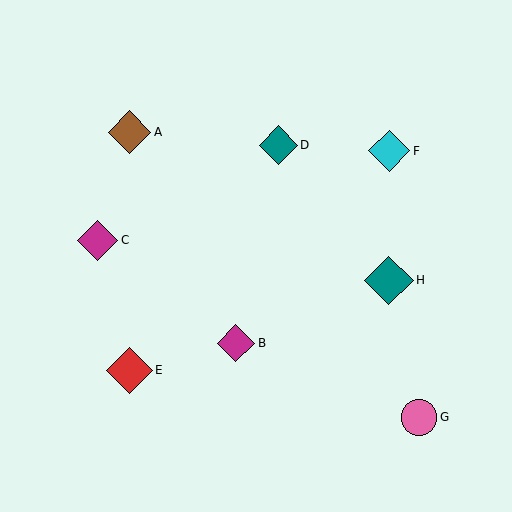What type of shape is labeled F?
Shape F is a cyan diamond.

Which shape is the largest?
The teal diamond (labeled H) is the largest.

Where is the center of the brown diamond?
The center of the brown diamond is at (130, 132).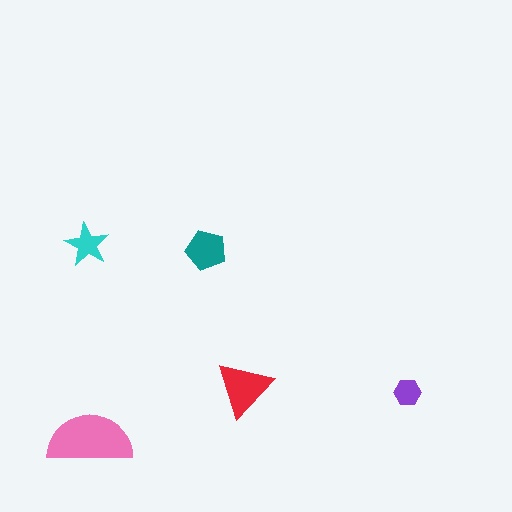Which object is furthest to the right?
The purple hexagon is rightmost.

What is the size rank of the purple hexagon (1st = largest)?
5th.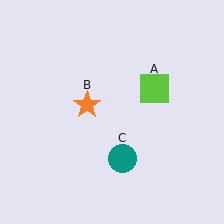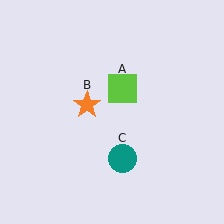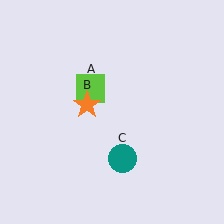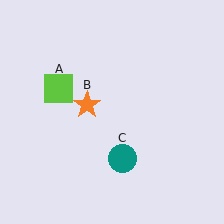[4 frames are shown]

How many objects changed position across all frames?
1 object changed position: lime square (object A).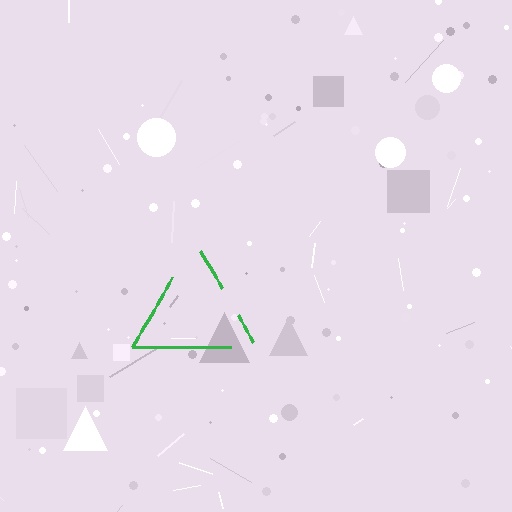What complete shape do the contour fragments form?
The contour fragments form a triangle.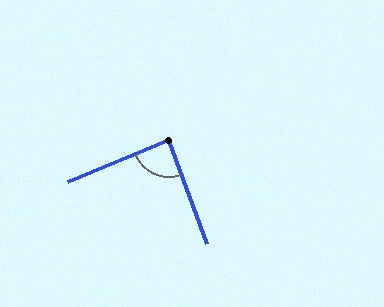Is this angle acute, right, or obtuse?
It is approximately a right angle.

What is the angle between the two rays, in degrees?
Approximately 88 degrees.